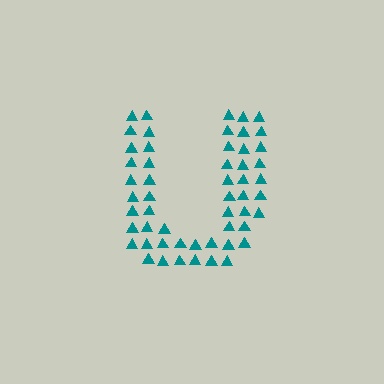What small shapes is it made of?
It is made of small triangles.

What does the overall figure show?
The overall figure shows the letter U.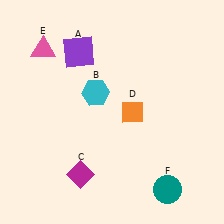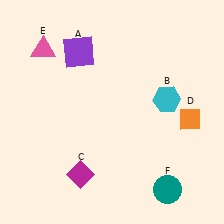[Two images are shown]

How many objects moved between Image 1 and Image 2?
2 objects moved between the two images.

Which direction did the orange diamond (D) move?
The orange diamond (D) moved right.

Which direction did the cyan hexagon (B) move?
The cyan hexagon (B) moved right.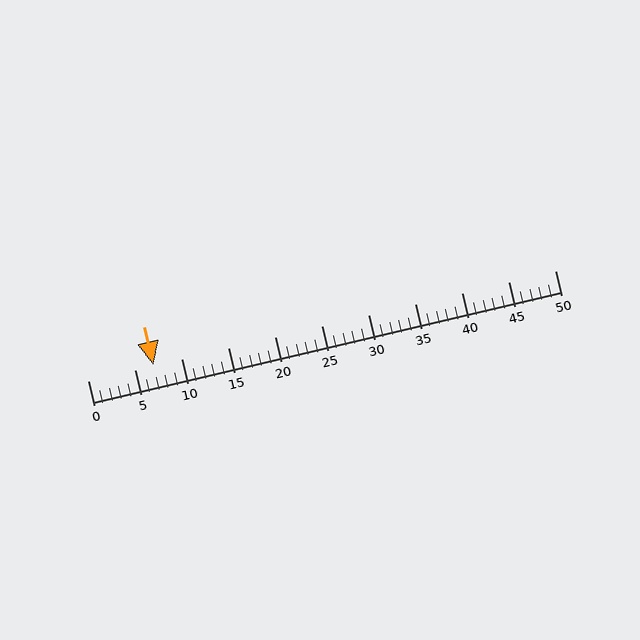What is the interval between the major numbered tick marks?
The major tick marks are spaced 5 units apart.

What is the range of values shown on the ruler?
The ruler shows values from 0 to 50.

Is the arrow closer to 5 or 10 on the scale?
The arrow is closer to 5.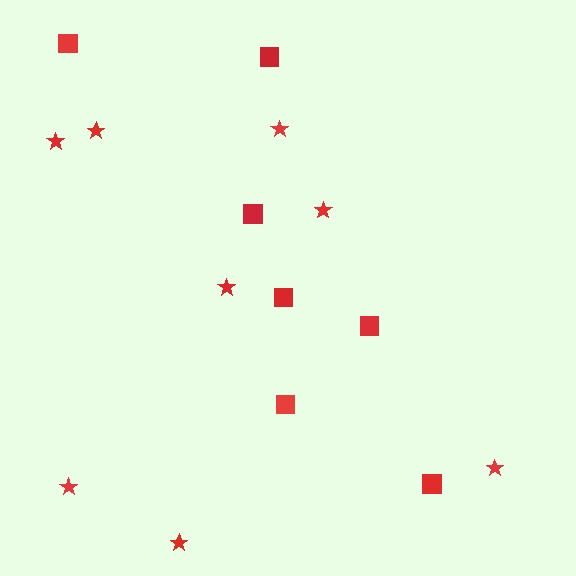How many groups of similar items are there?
There are 2 groups: one group of stars (8) and one group of squares (7).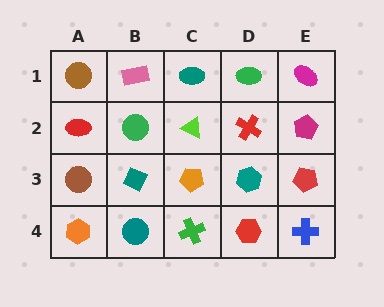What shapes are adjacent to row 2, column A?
A brown circle (row 1, column A), a brown circle (row 3, column A), a green circle (row 2, column B).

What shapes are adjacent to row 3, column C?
A lime triangle (row 2, column C), a green cross (row 4, column C), a teal diamond (row 3, column B), a teal hexagon (row 3, column D).